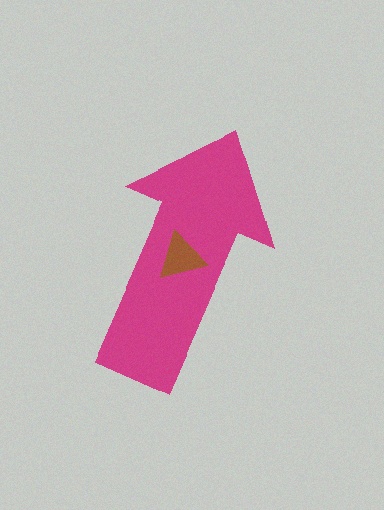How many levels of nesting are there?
2.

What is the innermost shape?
The brown triangle.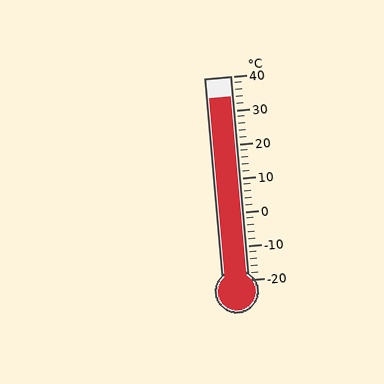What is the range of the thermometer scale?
The thermometer scale ranges from -20°C to 40°C.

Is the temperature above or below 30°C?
The temperature is above 30°C.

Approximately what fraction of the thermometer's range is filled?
The thermometer is filled to approximately 90% of its range.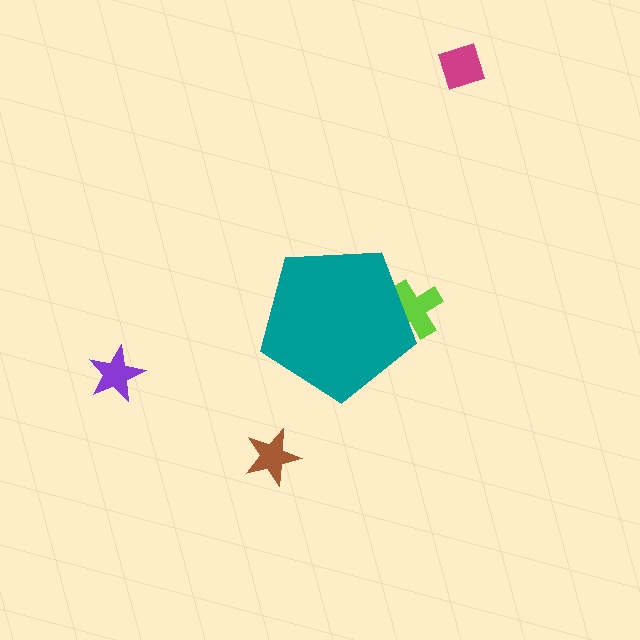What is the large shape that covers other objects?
A teal pentagon.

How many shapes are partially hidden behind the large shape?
1 shape is partially hidden.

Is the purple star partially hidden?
No, the purple star is fully visible.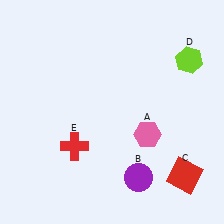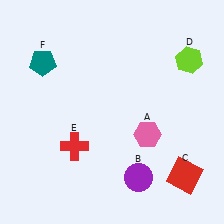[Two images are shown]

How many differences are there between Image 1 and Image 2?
There is 1 difference between the two images.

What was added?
A teal pentagon (F) was added in Image 2.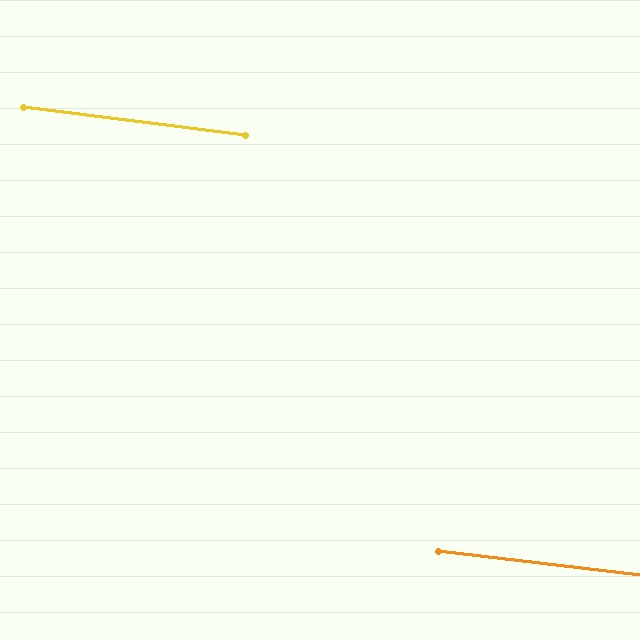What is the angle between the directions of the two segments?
Approximately 0 degrees.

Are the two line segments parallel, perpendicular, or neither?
Parallel — their directions differ by only 0.4°.